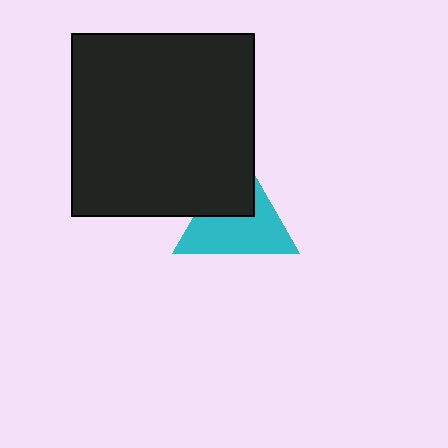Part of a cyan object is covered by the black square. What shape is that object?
It is a triangle.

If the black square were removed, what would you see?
You would see the complete cyan triangle.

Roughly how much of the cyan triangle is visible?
About half of it is visible (roughly 61%).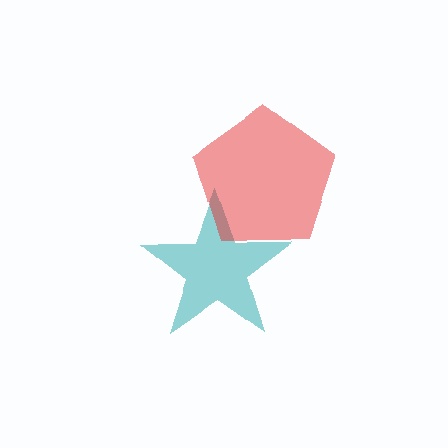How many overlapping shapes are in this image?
There are 2 overlapping shapes in the image.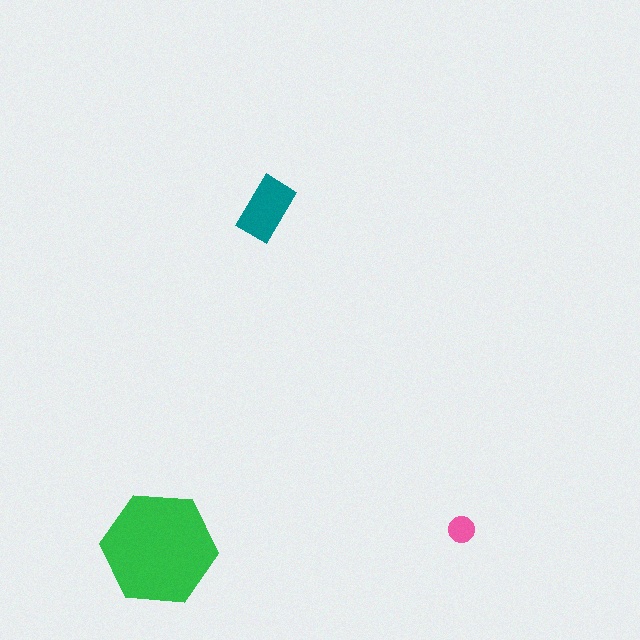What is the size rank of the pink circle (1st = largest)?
3rd.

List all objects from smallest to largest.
The pink circle, the teal rectangle, the green hexagon.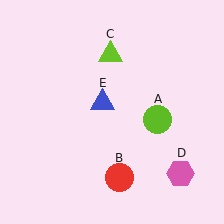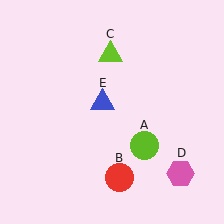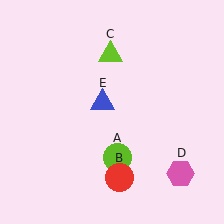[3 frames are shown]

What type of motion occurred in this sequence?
The lime circle (object A) rotated clockwise around the center of the scene.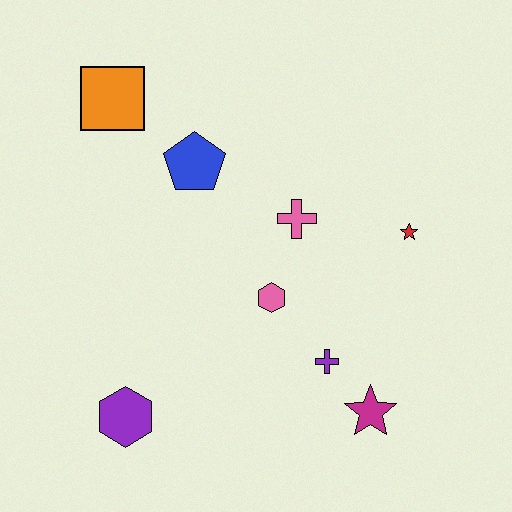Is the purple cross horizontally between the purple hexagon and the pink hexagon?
No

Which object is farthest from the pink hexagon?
The orange square is farthest from the pink hexagon.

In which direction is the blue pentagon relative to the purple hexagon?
The blue pentagon is above the purple hexagon.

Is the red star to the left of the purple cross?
No